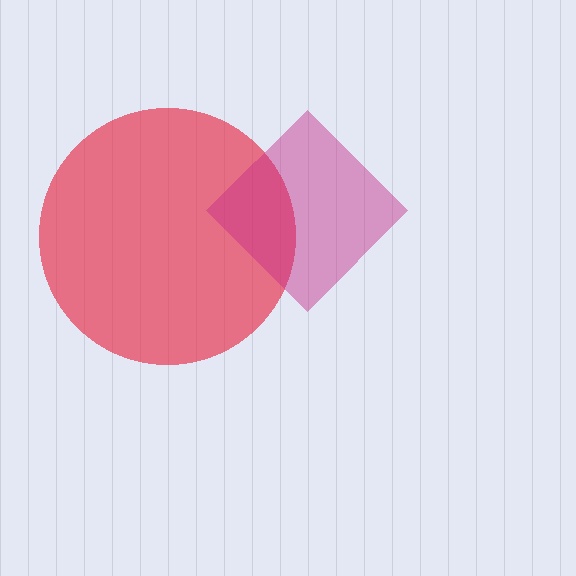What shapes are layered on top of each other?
The layered shapes are: a red circle, a magenta diamond.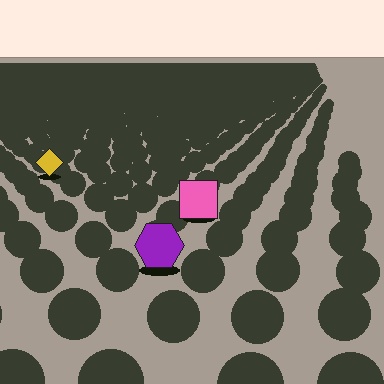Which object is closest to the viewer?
The purple hexagon is closest. The texture marks near it are larger and more spread out.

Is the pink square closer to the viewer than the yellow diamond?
Yes. The pink square is closer — you can tell from the texture gradient: the ground texture is coarser near it.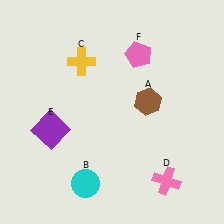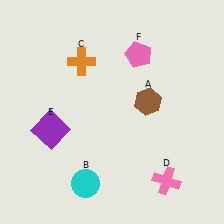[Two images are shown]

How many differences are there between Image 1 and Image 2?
There is 1 difference between the two images.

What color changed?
The cross (C) changed from yellow in Image 1 to orange in Image 2.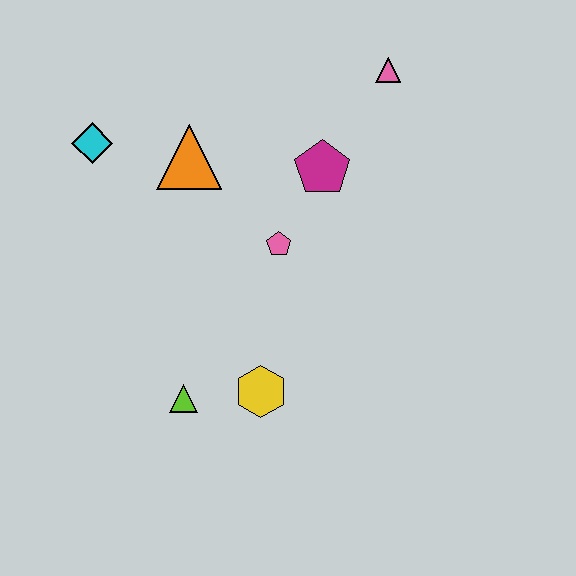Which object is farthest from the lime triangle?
The pink triangle is farthest from the lime triangle.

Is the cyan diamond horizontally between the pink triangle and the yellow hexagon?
No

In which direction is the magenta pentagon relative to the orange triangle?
The magenta pentagon is to the right of the orange triangle.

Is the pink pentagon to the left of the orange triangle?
No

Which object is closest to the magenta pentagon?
The pink pentagon is closest to the magenta pentagon.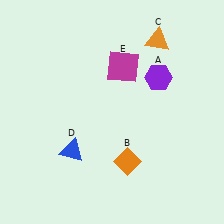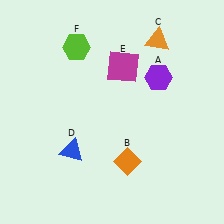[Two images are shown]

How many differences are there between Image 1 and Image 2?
There is 1 difference between the two images.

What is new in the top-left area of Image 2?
A lime hexagon (F) was added in the top-left area of Image 2.